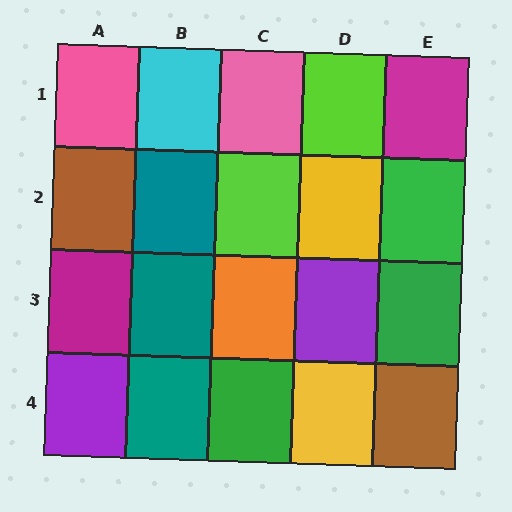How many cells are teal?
3 cells are teal.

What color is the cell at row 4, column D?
Yellow.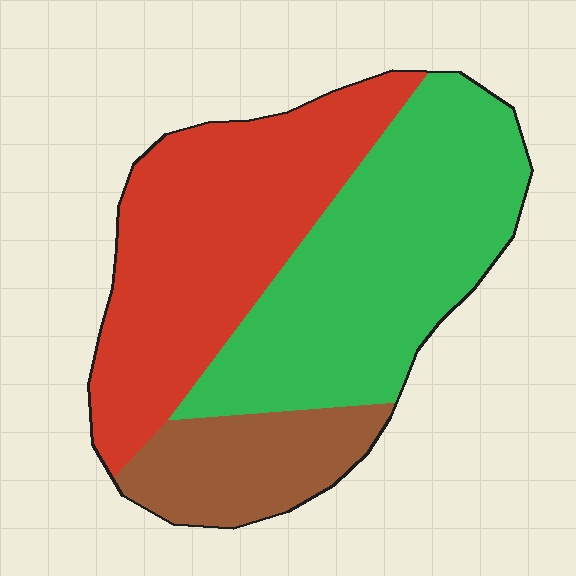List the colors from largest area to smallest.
From largest to smallest: green, red, brown.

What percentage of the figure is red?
Red covers 40% of the figure.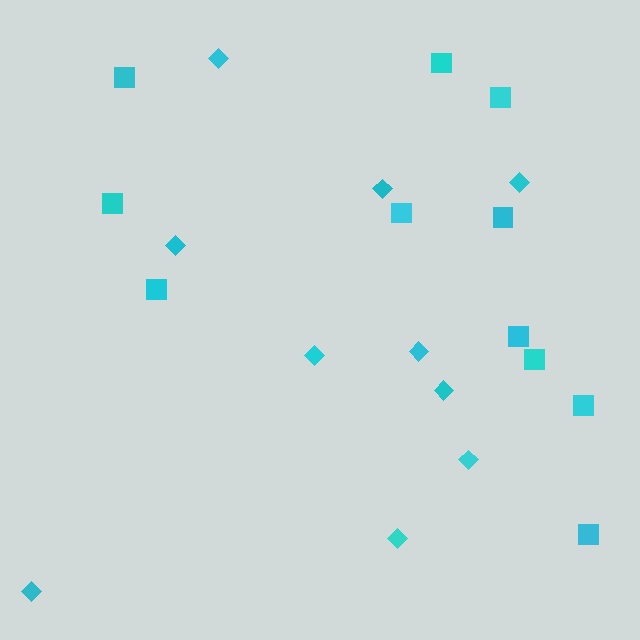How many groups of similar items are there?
There are 2 groups: one group of squares (11) and one group of diamonds (10).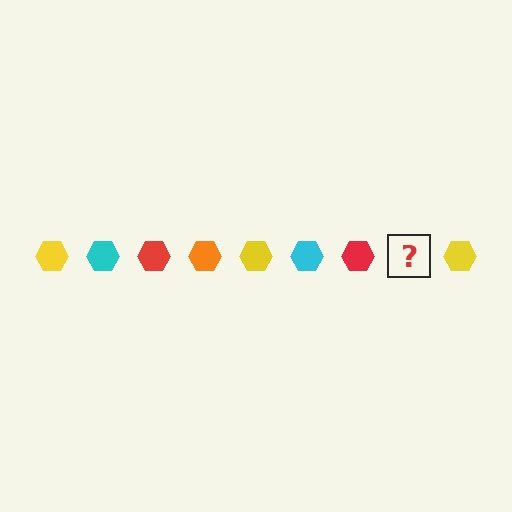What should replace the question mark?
The question mark should be replaced with an orange hexagon.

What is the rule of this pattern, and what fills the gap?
The rule is that the pattern cycles through yellow, cyan, red, orange hexagons. The gap should be filled with an orange hexagon.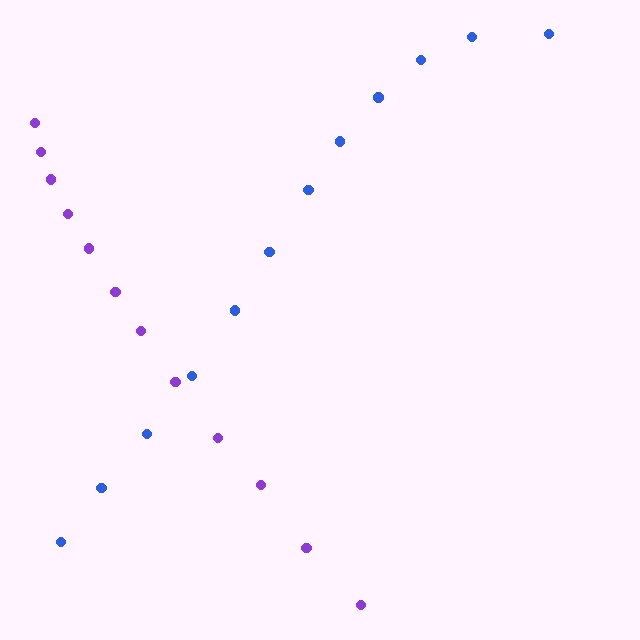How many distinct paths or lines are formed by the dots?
There are 2 distinct paths.